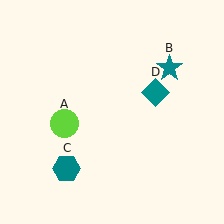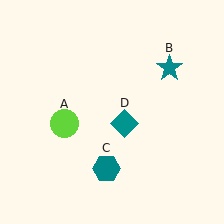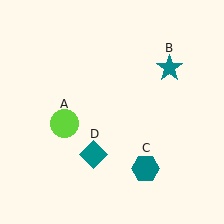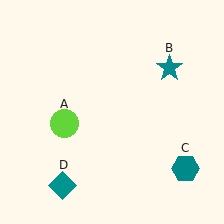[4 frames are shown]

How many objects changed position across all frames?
2 objects changed position: teal hexagon (object C), teal diamond (object D).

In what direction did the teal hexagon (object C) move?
The teal hexagon (object C) moved right.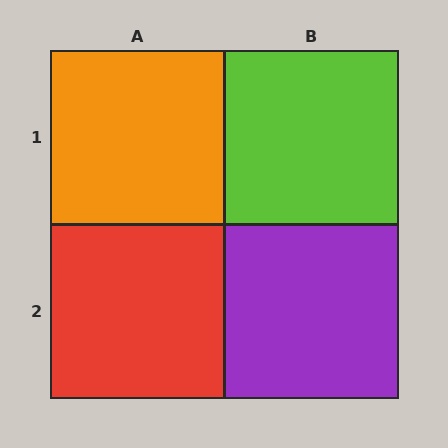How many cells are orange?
1 cell is orange.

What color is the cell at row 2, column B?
Purple.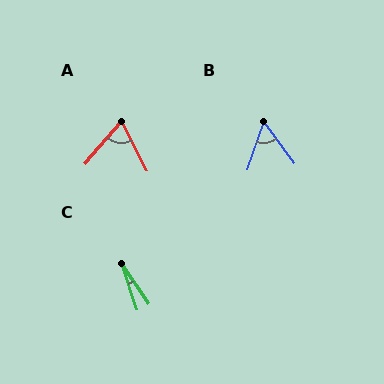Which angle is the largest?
A, at approximately 68 degrees.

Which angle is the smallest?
C, at approximately 16 degrees.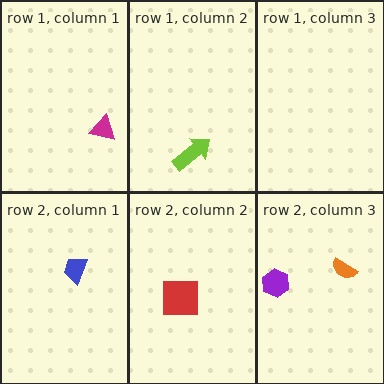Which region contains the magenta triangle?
The row 1, column 1 region.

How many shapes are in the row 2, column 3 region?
2.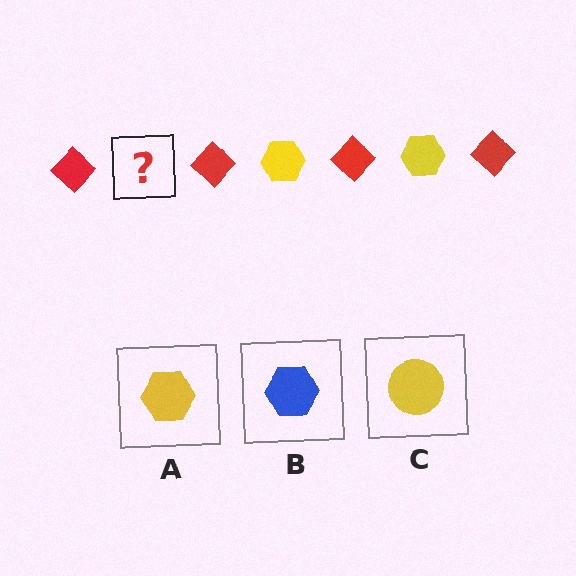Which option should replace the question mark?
Option A.